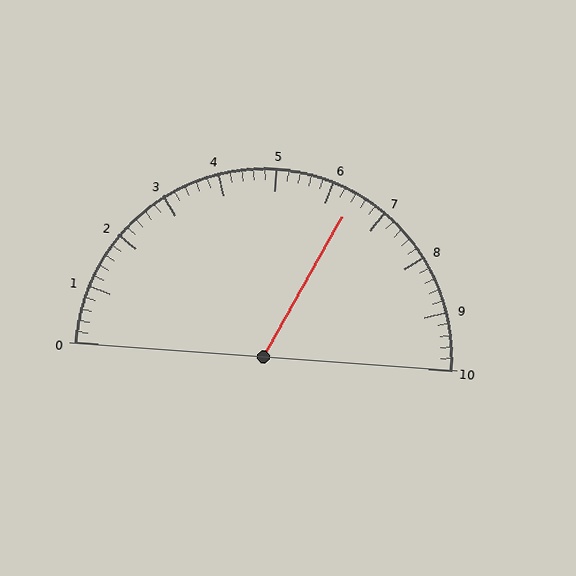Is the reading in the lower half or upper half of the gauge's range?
The reading is in the upper half of the range (0 to 10).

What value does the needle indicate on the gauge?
The needle indicates approximately 6.4.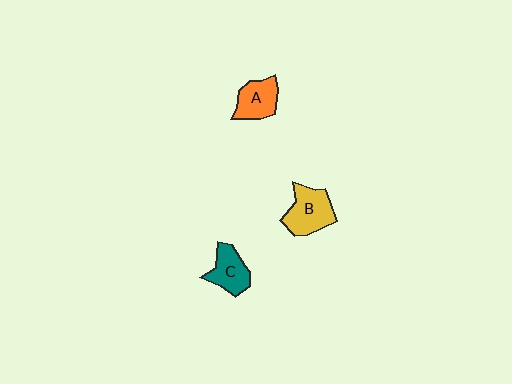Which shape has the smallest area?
Shape C (teal).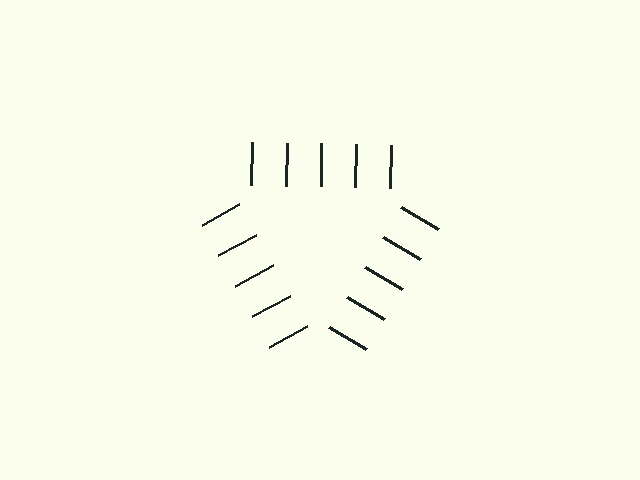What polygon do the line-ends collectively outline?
An illusory triangle — the line segments terminate on its edges but no continuous stroke is drawn.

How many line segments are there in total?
15 — 5 along each of the 3 edges.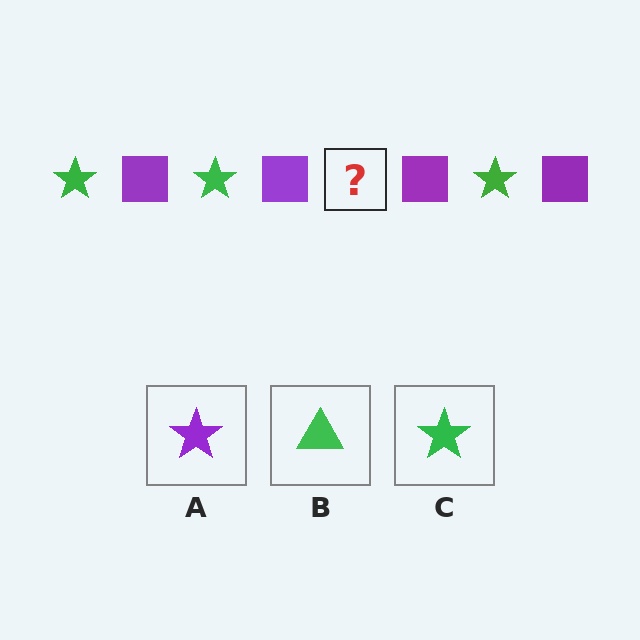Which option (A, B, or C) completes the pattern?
C.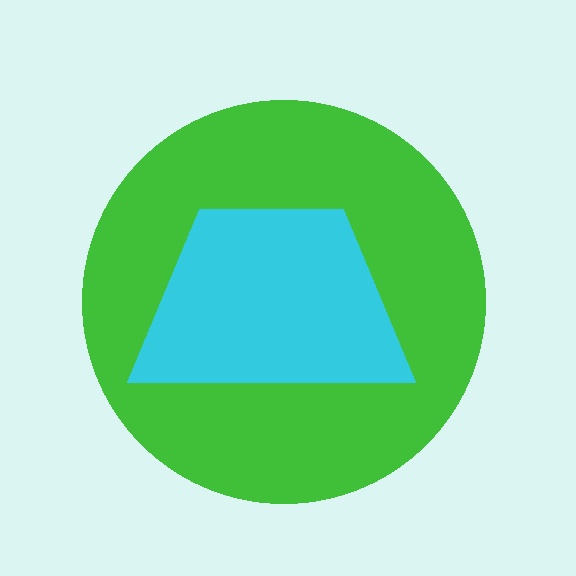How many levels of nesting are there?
2.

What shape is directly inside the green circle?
The cyan trapezoid.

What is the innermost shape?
The cyan trapezoid.